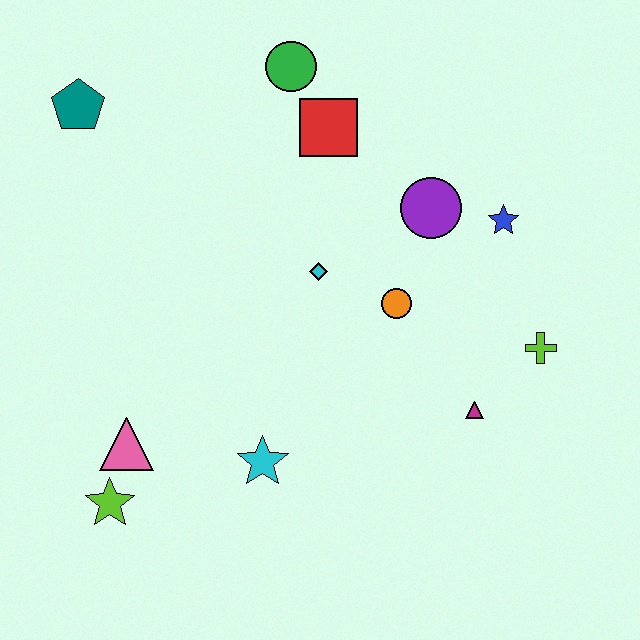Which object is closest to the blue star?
The purple circle is closest to the blue star.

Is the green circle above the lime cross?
Yes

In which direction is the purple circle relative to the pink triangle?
The purple circle is to the right of the pink triangle.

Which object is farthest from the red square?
The lime star is farthest from the red square.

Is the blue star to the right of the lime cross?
No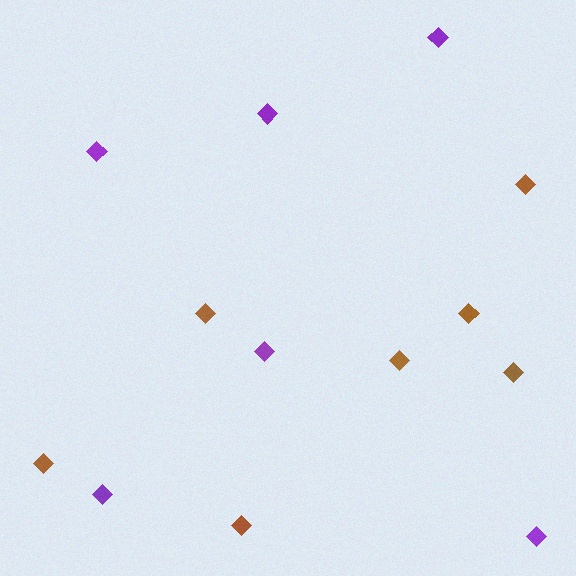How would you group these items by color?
There are 2 groups: one group of purple diamonds (6) and one group of brown diamonds (7).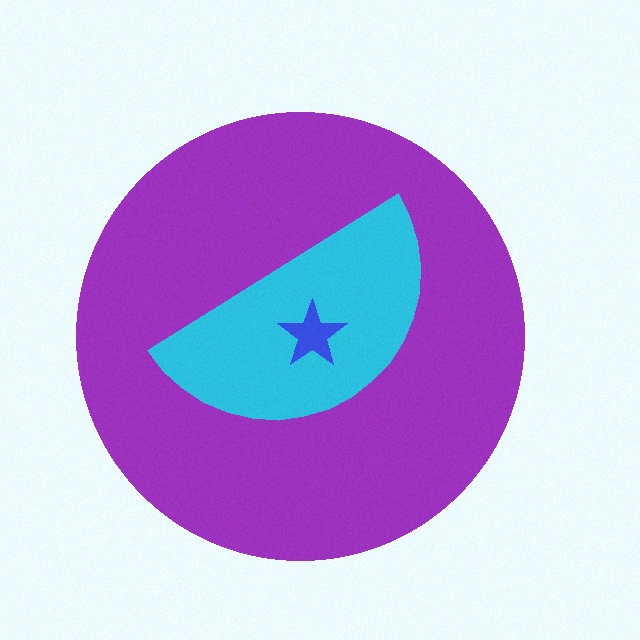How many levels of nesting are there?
3.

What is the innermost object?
The blue star.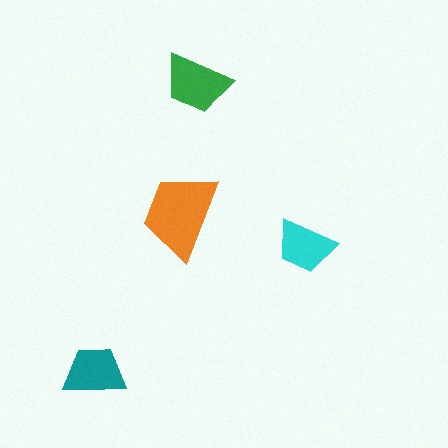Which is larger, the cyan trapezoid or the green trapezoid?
The green one.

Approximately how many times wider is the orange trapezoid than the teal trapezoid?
About 1.5 times wider.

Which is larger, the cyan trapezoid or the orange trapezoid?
The orange one.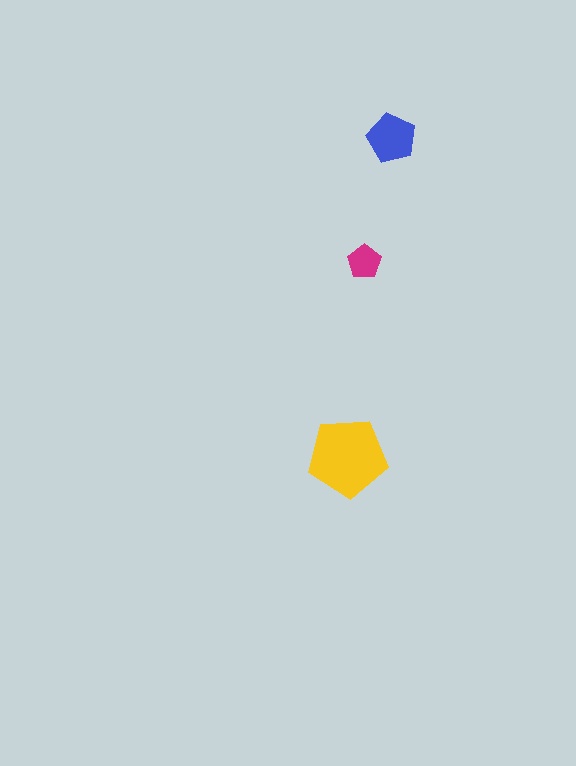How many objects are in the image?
There are 3 objects in the image.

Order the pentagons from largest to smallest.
the yellow one, the blue one, the magenta one.